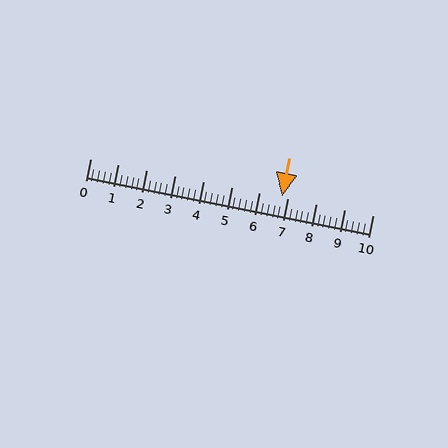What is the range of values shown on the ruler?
The ruler shows values from 0 to 10.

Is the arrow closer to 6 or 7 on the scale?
The arrow is closer to 7.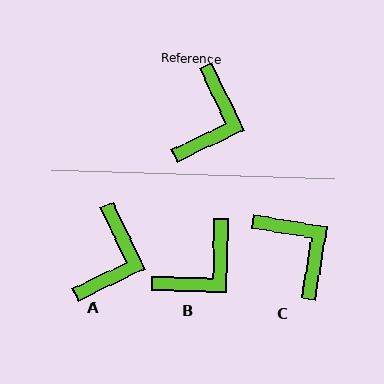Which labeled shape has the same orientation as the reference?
A.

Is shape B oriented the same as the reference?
No, it is off by about 27 degrees.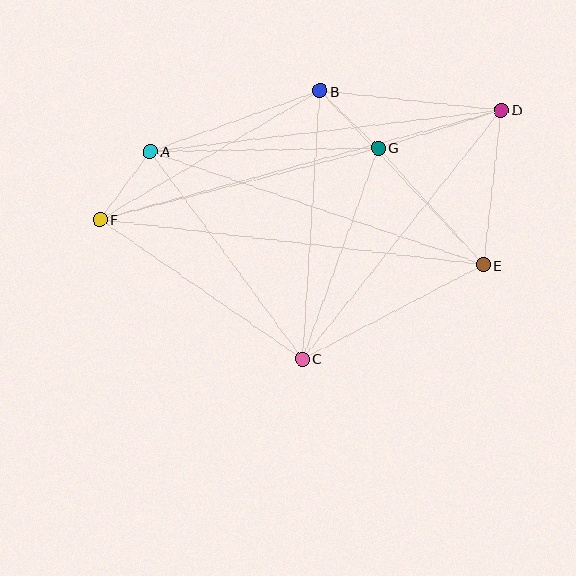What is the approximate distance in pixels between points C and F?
The distance between C and F is approximately 246 pixels.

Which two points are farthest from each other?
Points D and F are farthest from each other.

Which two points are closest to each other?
Points B and G are closest to each other.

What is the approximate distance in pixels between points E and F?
The distance between E and F is approximately 386 pixels.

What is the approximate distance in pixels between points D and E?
The distance between D and E is approximately 156 pixels.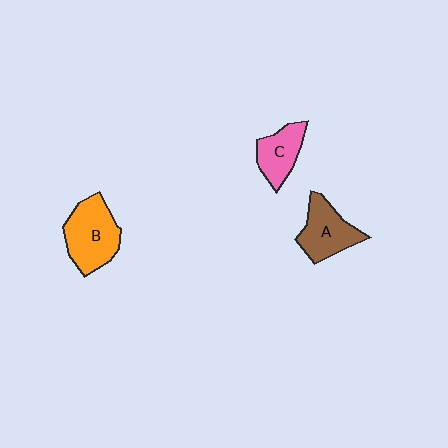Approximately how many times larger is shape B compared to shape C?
Approximately 1.5 times.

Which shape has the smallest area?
Shape C (pink).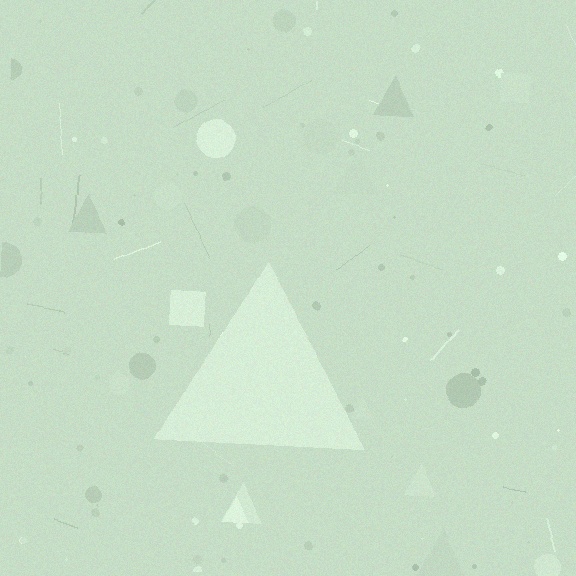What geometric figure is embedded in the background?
A triangle is embedded in the background.